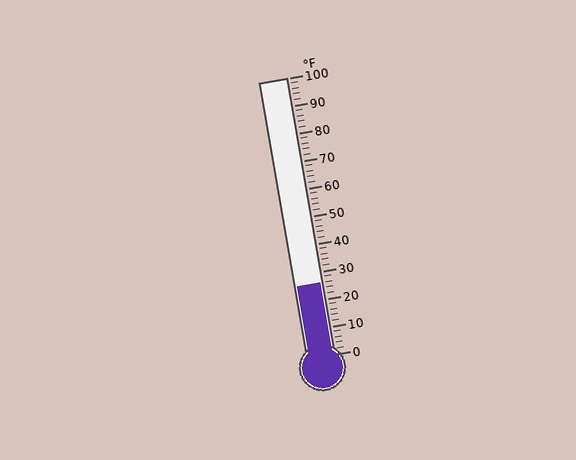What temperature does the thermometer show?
The thermometer shows approximately 26°F.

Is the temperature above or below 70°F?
The temperature is below 70°F.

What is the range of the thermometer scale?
The thermometer scale ranges from 0°F to 100°F.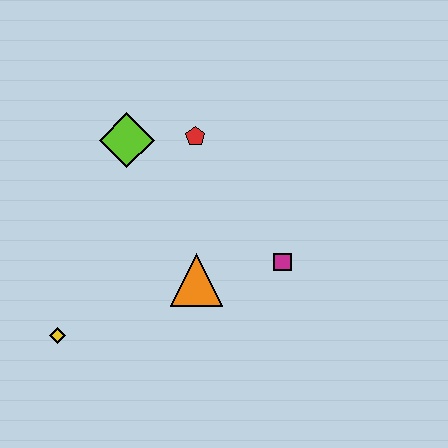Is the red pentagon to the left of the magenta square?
Yes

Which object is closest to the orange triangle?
The magenta square is closest to the orange triangle.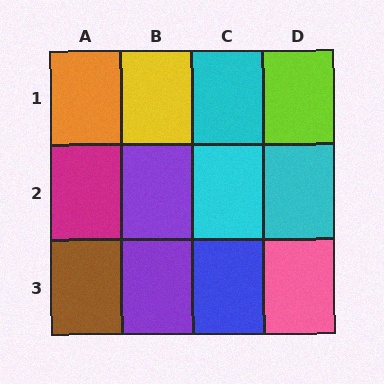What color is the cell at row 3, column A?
Brown.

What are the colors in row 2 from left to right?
Magenta, purple, cyan, cyan.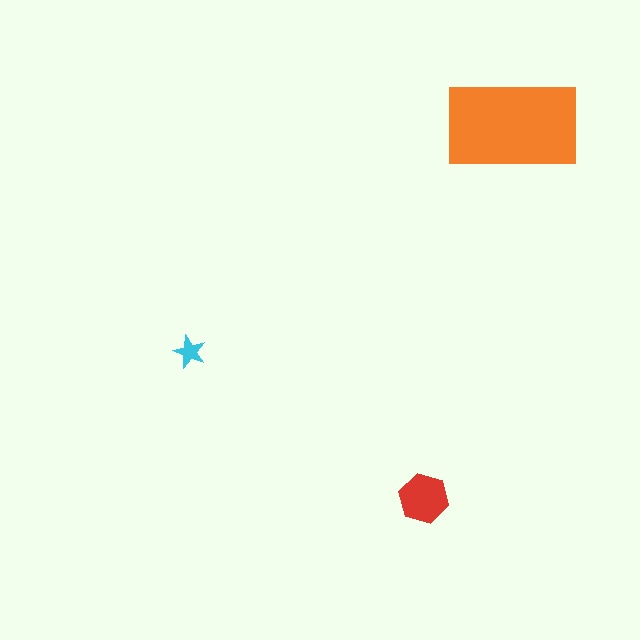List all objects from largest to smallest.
The orange rectangle, the red hexagon, the cyan star.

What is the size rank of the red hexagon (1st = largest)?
2nd.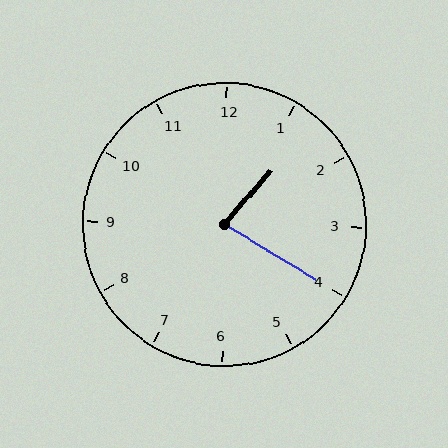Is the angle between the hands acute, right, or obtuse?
It is acute.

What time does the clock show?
1:20.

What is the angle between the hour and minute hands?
Approximately 80 degrees.